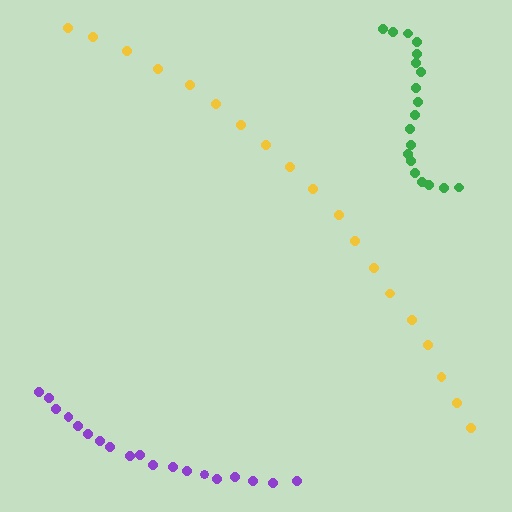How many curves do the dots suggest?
There are 3 distinct paths.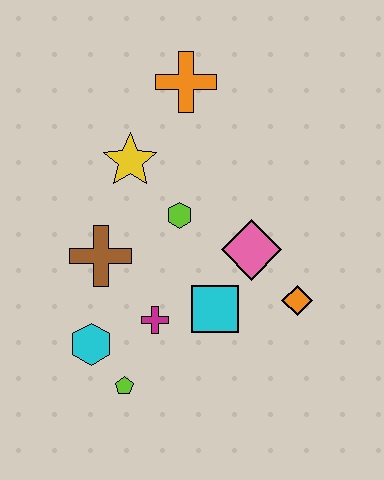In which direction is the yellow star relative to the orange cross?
The yellow star is below the orange cross.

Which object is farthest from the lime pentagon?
The orange cross is farthest from the lime pentagon.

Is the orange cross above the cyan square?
Yes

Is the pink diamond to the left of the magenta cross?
No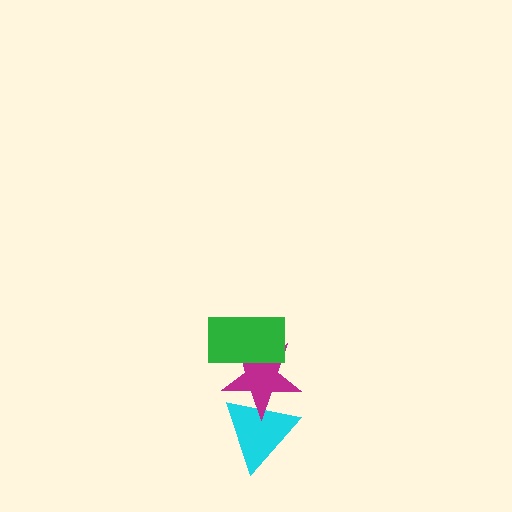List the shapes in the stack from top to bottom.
From top to bottom: the green rectangle, the magenta star, the cyan triangle.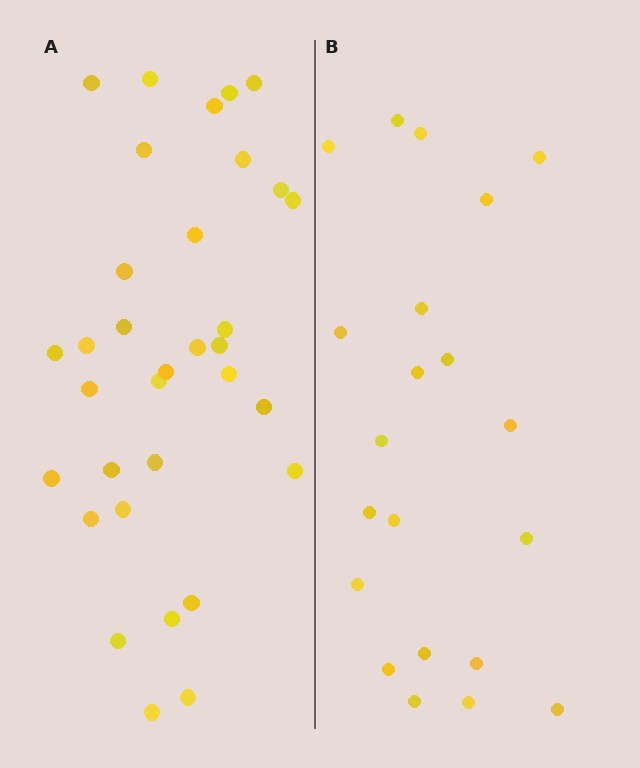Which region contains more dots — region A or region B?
Region A (the left region) has more dots.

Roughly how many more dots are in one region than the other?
Region A has roughly 12 or so more dots than region B.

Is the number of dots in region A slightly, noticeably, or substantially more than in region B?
Region A has substantially more. The ratio is roughly 1.6 to 1.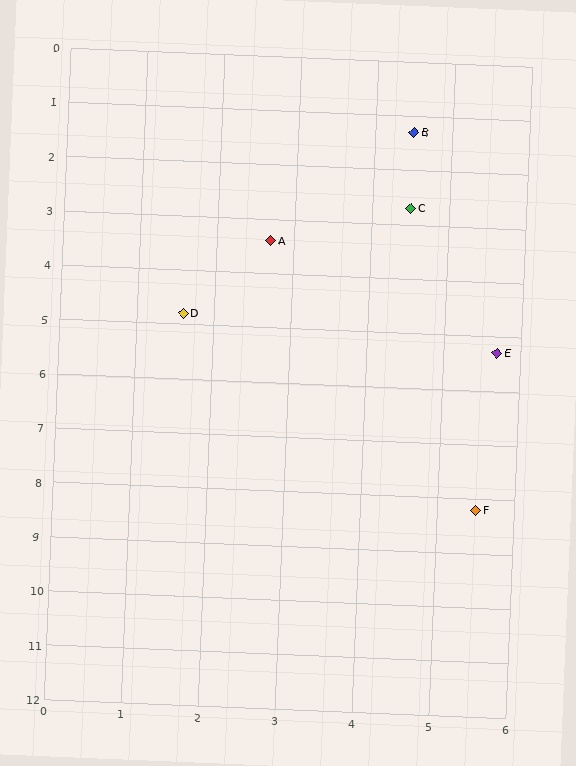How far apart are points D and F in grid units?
Points D and F are about 5.2 grid units apart.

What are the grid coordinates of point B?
Point B is at approximately (4.5, 1.3).